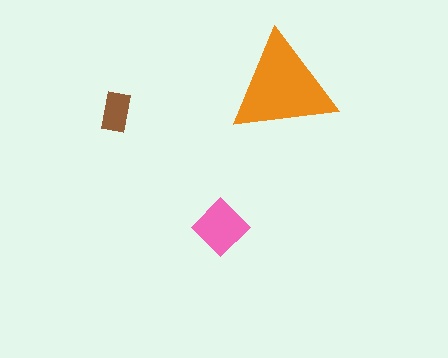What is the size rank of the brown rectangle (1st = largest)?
3rd.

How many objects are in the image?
There are 3 objects in the image.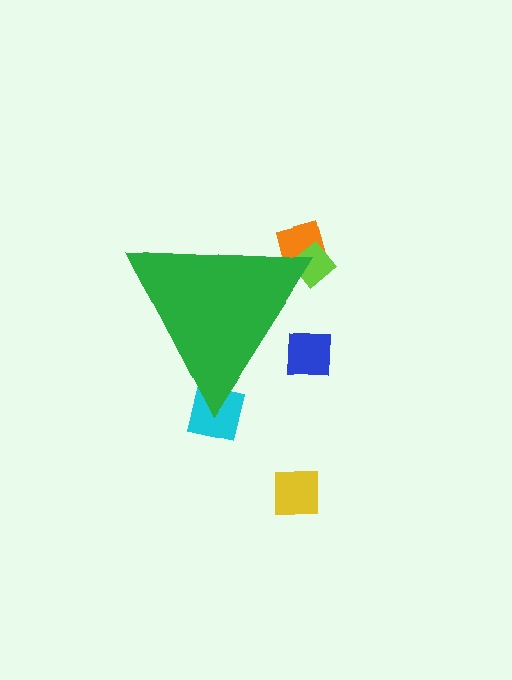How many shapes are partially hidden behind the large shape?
4 shapes are partially hidden.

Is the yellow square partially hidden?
No, the yellow square is fully visible.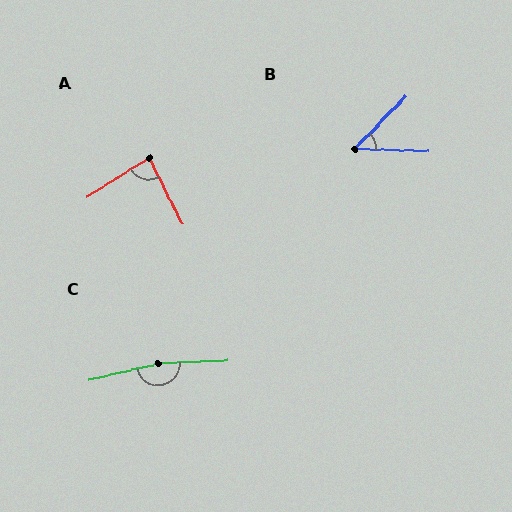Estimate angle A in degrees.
Approximately 84 degrees.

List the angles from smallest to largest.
B (47°), A (84°), C (169°).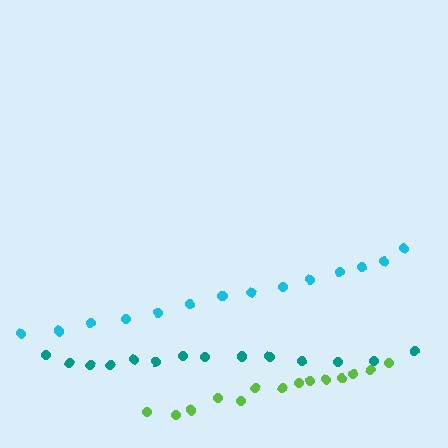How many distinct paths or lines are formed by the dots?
There are 3 distinct paths.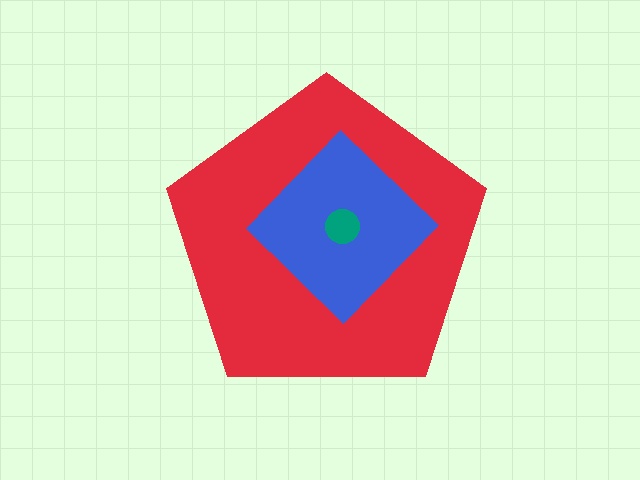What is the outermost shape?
The red pentagon.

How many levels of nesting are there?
3.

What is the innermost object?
The teal circle.